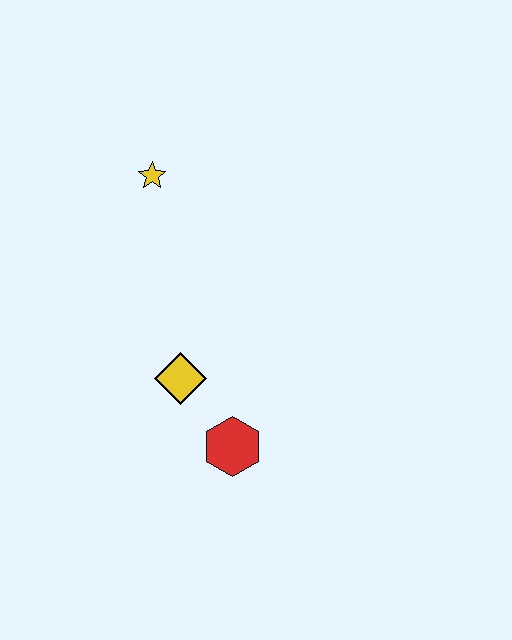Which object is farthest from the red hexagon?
The yellow star is farthest from the red hexagon.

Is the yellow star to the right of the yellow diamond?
No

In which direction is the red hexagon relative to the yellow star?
The red hexagon is below the yellow star.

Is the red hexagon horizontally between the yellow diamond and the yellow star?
No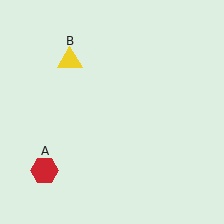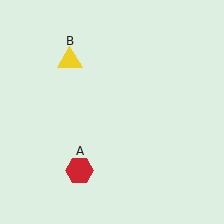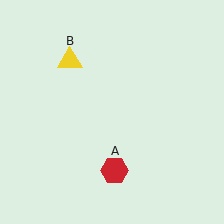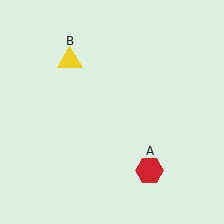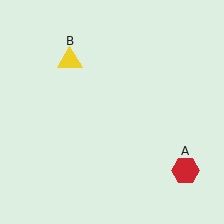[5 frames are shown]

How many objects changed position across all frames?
1 object changed position: red hexagon (object A).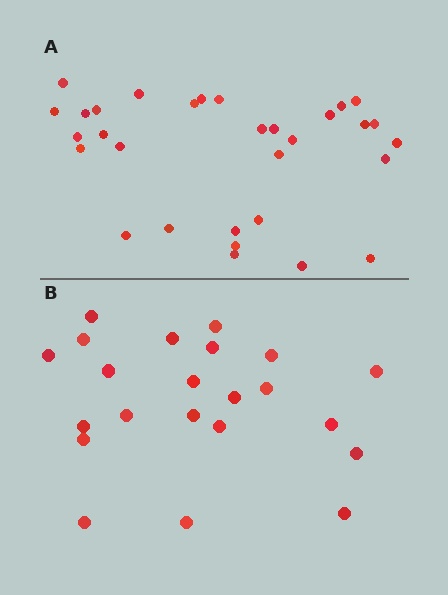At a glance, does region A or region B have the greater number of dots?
Region A (the top region) has more dots.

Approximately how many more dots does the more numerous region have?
Region A has roughly 8 or so more dots than region B.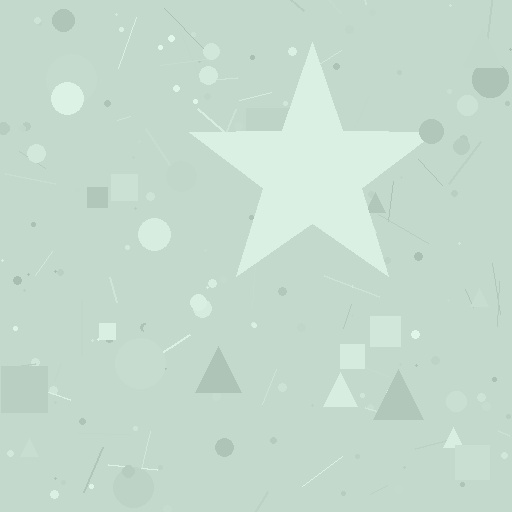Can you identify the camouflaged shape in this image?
The camouflaged shape is a star.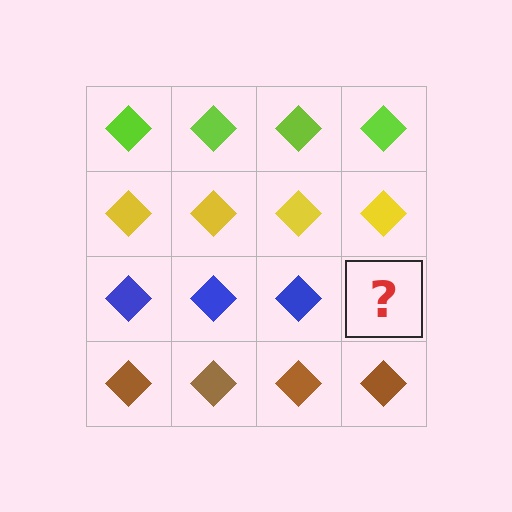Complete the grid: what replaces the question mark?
The question mark should be replaced with a blue diamond.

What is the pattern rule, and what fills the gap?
The rule is that each row has a consistent color. The gap should be filled with a blue diamond.